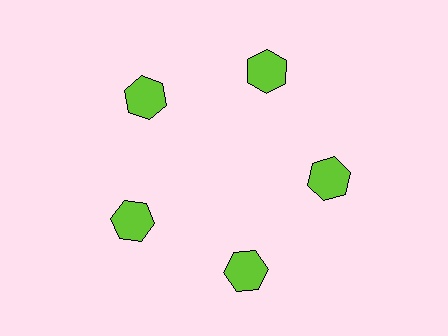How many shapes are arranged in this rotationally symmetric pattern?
There are 5 shapes, arranged in 5 groups of 1.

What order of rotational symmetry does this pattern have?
This pattern has 5-fold rotational symmetry.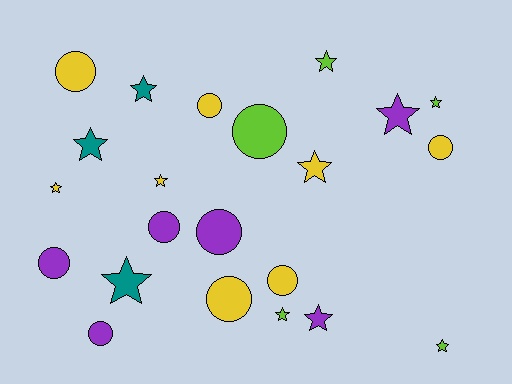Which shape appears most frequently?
Star, with 12 objects.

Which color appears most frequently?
Yellow, with 8 objects.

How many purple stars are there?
There are 2 purple stars.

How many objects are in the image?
There are 22 objects.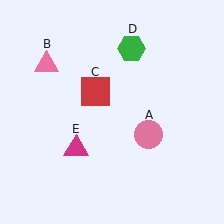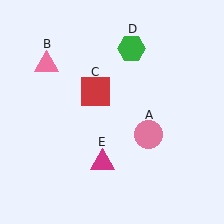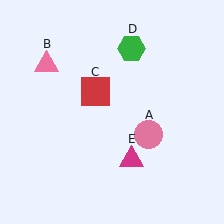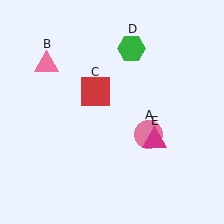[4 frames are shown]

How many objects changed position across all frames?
1 object changed position: magenta triangle (object E).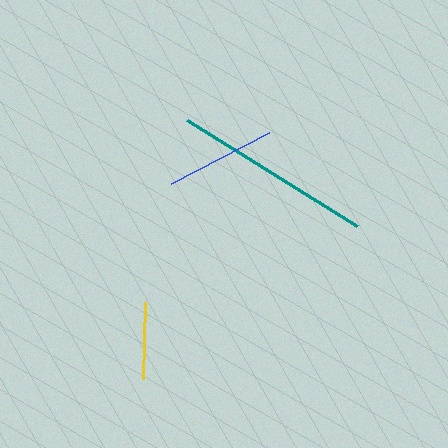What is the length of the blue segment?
The blue segment is approximately 110 pixels long.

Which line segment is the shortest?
The yellow line is the shortest at approximately 77 pixels.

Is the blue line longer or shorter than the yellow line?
The blue line is longer than the yellow line.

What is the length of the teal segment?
The teal segment is approximately 201 pixels long.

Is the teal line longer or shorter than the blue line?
The teal line is longer than the blue line.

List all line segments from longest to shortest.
From longest to shortest: teal, blue, yellow.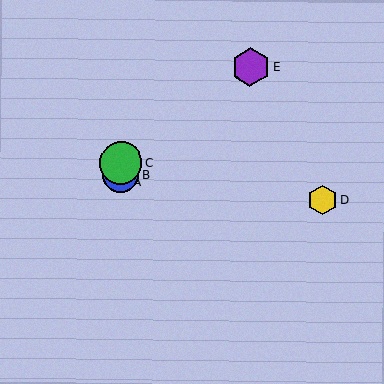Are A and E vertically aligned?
No, A is at x≈121 and E is at x≈251.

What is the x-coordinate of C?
Object C is at x≈121.